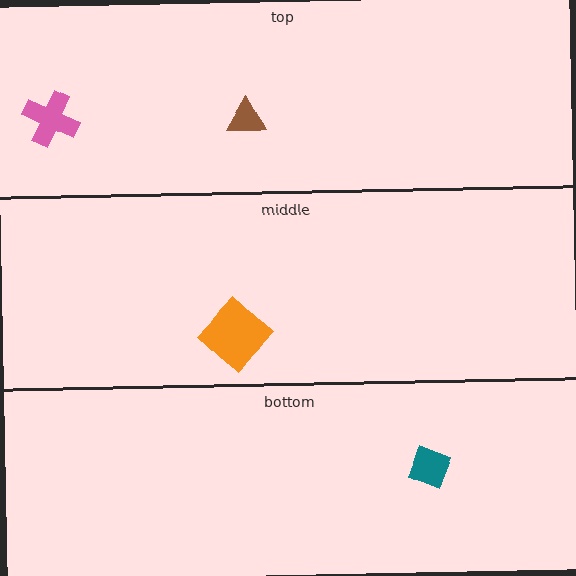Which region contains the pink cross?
The top region.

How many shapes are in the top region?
2.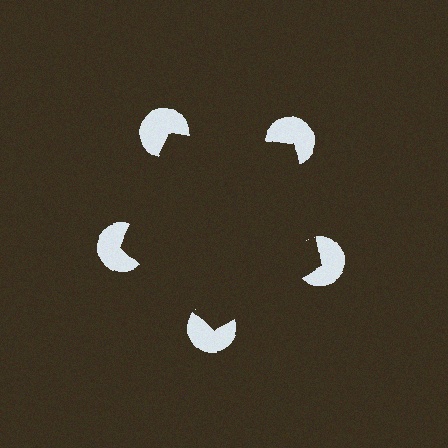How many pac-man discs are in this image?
There are 5 — one at each vertex of the illusory pentagon.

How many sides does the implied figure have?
5 sides.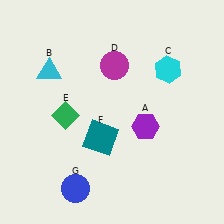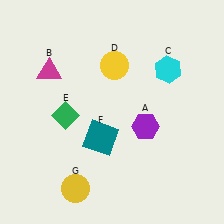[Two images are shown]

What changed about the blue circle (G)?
In Image 1, G is blue. In Image 2, it changed to yellow.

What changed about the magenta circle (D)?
In Image 1, D is magenta. In Image 2, it changed to yellow.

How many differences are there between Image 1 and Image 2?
There are 3 differences between the two images.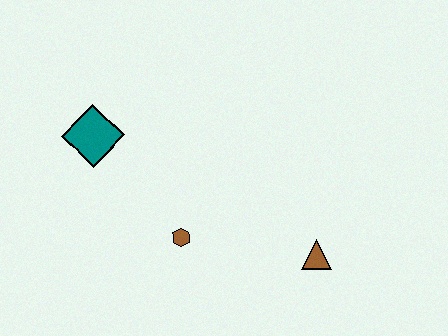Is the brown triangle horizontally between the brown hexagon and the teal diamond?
No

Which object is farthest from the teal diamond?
The brown triangle is farthest from the teal diamond.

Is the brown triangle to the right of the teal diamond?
Yes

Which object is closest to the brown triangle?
The brown hexagon is closest to the brown triangle.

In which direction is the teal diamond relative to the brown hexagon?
The teal diamond is above the brown hexagon.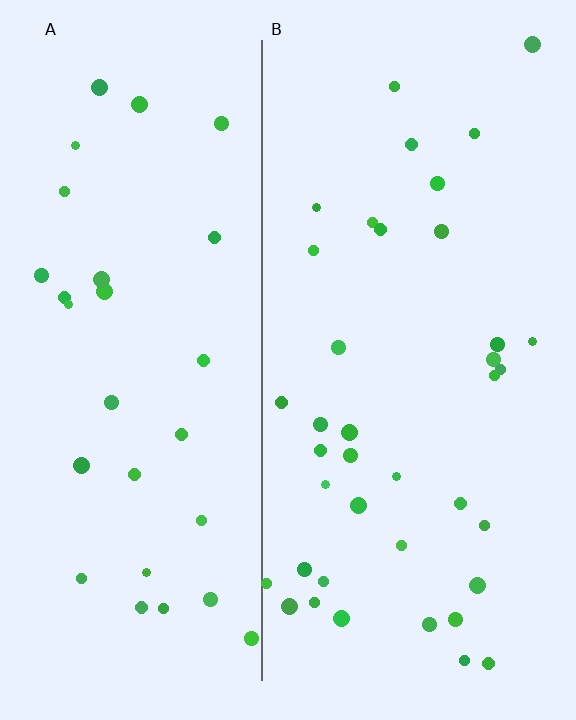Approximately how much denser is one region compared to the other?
Approximately 1.3× — region B over region A.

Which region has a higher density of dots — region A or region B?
B (the right).